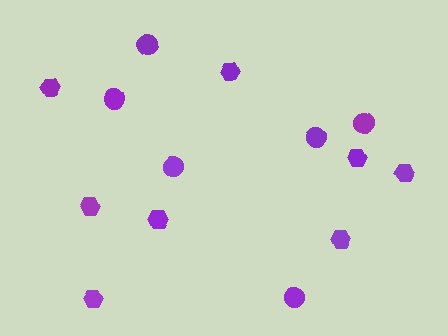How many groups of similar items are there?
There are 2 groups: one group of hexagons (8) and one group of circles (6).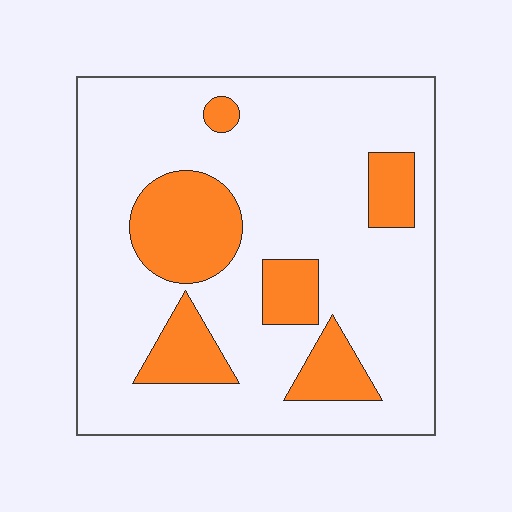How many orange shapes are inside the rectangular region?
6.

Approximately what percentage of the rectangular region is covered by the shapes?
Approximately 20%.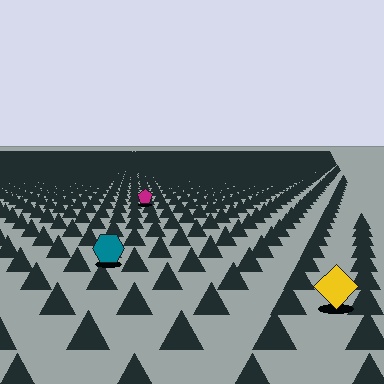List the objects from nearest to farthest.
From nearest to farthest: the yellow diamond, the teal hexagon, the magenta pentagon.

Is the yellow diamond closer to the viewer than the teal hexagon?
Yes. The yellow diamond is closer — you can tell from the texture gradient: the ground texture is coarser near it.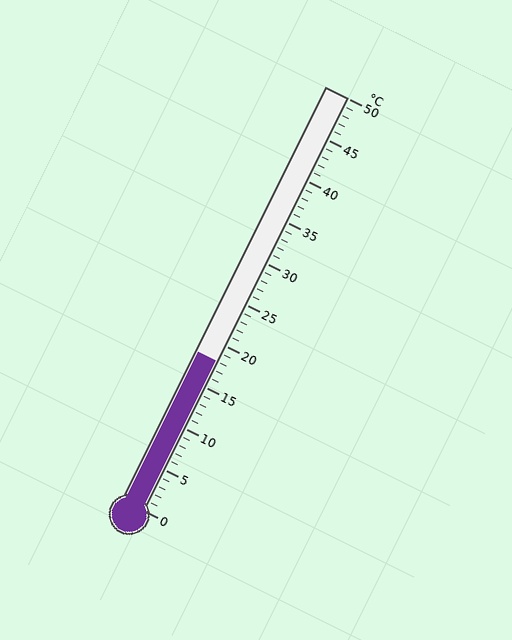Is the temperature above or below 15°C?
The temperature is above 15°C.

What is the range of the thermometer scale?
The thermometer scale ranges from 0°C to 50°C.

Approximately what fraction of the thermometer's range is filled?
The thermometer is filled to approximately 35% of its range.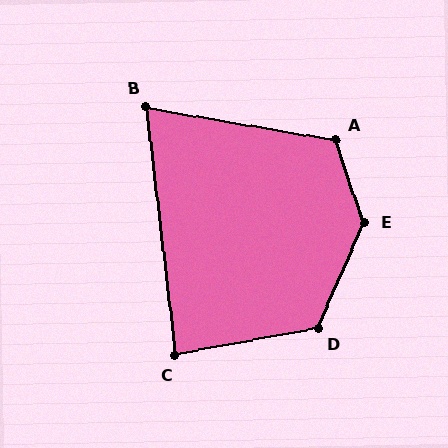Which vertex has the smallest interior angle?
B, at approximately 74 degrees.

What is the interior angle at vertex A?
Approximately 118 degrees (obtuse).